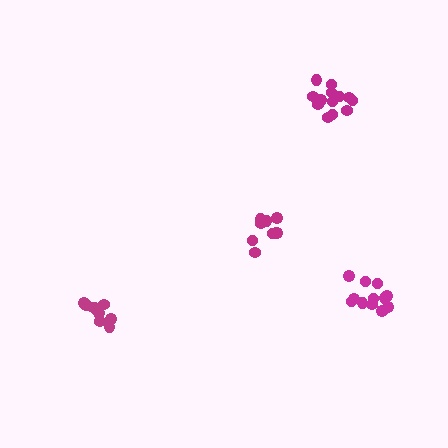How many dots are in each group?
Group 1: 14 dots, Group 2: 9 dots, Group 3: 13 dots, Group 4: 9 dots (45 total).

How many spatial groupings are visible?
There are 4 spatial groupings.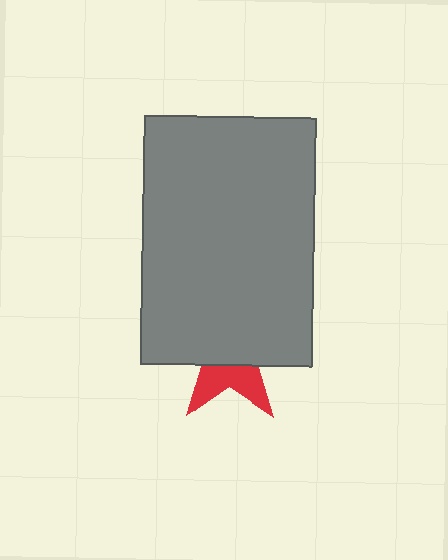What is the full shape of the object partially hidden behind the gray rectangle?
The partially hidden object is a red star.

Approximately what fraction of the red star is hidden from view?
Roughly 63% of the red star is hidden behind the gray rectangle.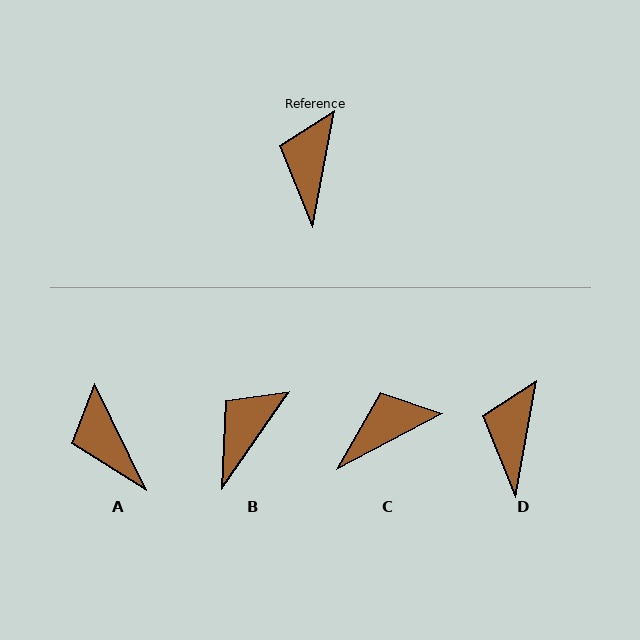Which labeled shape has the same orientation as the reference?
D.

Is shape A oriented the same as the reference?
No, it is off by about 36 degrees.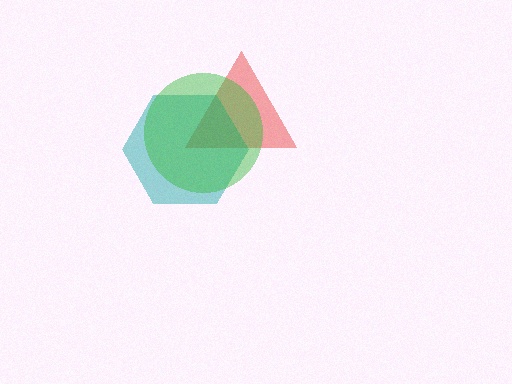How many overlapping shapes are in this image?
There are 3 overlapping shapes in the image.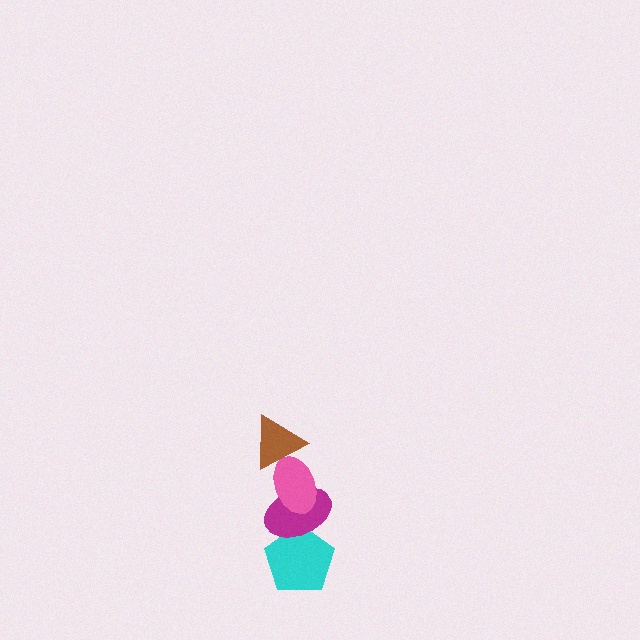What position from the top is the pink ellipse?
The pink ellipse is 2nd from the top.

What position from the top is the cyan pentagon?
The cyan pentagon is 4th from the top.